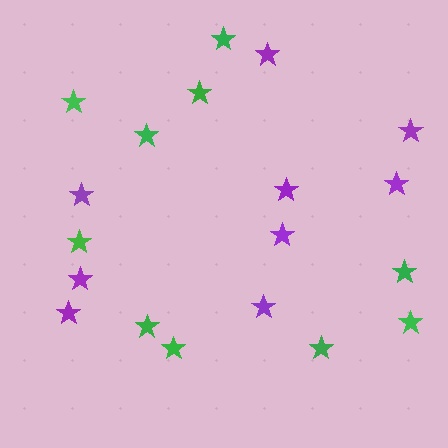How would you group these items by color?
There are 2 groups: one group of purple stars (9) and one group of green stars (10).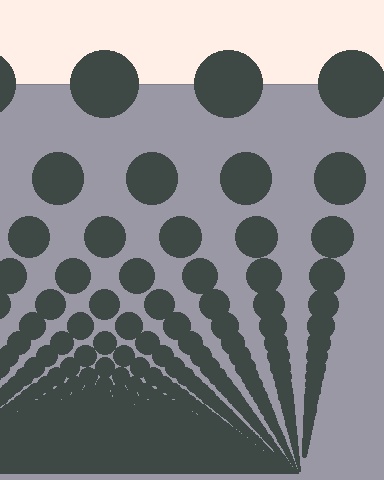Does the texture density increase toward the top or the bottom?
Density increases toward the bottom.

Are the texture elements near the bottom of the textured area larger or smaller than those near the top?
Smaller. The gradient is inverted — elements near the bottom are smaller and denser.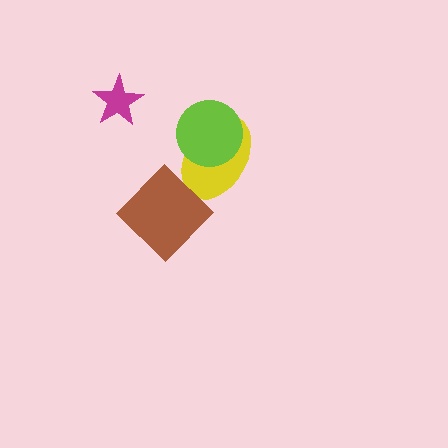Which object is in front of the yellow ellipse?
The lime circle is in front of the yellow ellipse.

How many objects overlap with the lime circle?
1 object overlaps with the lime circle.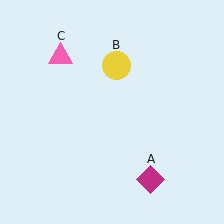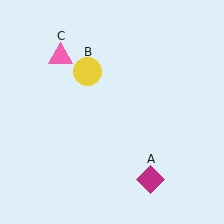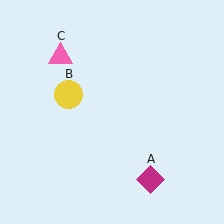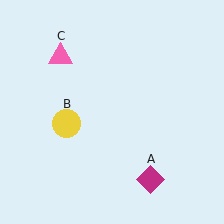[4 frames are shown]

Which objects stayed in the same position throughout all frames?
Magenta diamond (object A) and pink triangle (object C) remained stationary.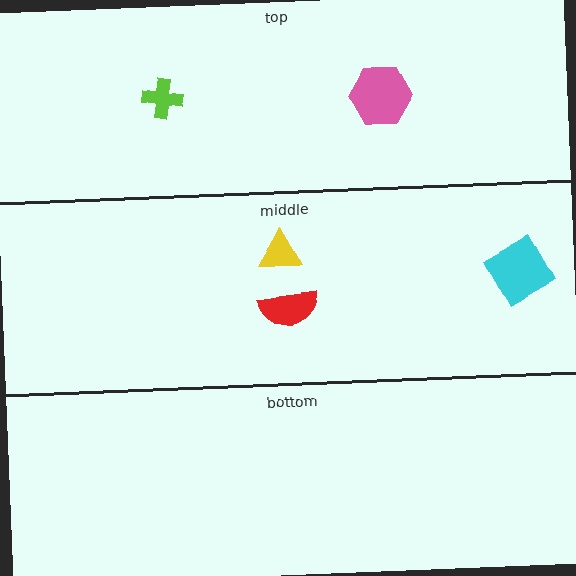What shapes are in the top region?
The lime cross, the pink hexagon.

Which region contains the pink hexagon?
The top region.